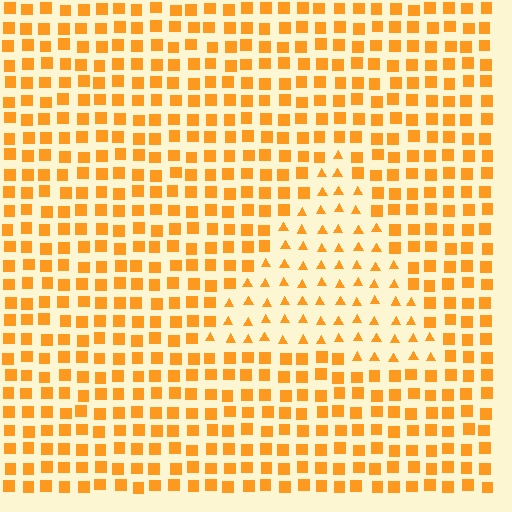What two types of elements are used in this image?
The image uses triangles inside the triangle region and squares outside it.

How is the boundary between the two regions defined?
The boundary is defined by a change in element shape: triangles inside vs. squares outside. All elements share the same color and spacing.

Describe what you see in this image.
The image is filled with small orange elements arranged in a uniform grid. A triangle-shaped region contains triangles, while the surrounding area contains squares. The boundary is defined purely by the change in element shape.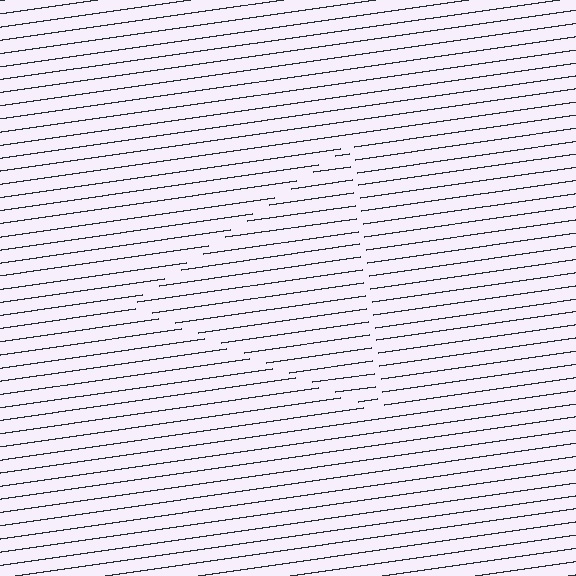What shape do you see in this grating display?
An illusory triangle. The interior of the shape contains the same grating, shifted by half a period — the contour is defined by the phase discontinuity where line-ends from the inner and outer gratings abut.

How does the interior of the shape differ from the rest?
The interior of the shape contains the same grating, shifted by half a period — the contour is defined by the phase discontinuity where line-ends from the inner and outer gratings abut.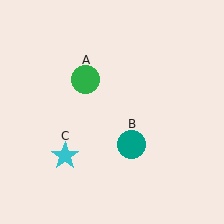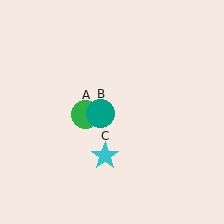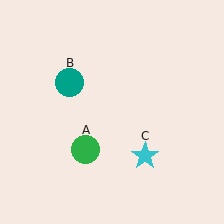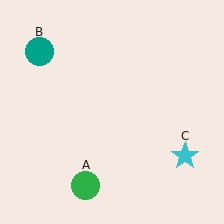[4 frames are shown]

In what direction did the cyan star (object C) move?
The cyan star (object C) moved right.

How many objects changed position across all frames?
3 objects changed position: green circle (object A), teal circle (object B), cyan star (object C).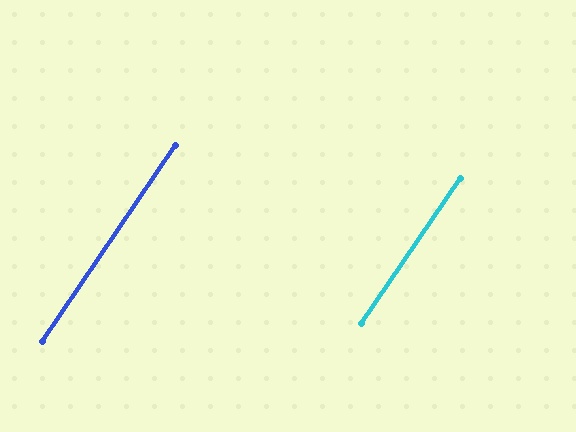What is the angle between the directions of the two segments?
Approximately 0 degrees.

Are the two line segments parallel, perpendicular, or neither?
Parallel — their directions differ by only 0.3°.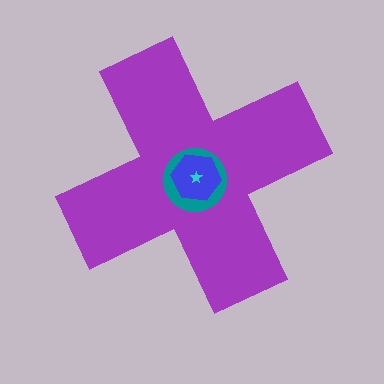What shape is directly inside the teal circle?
The blue hexagon.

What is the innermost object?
The cyan star.